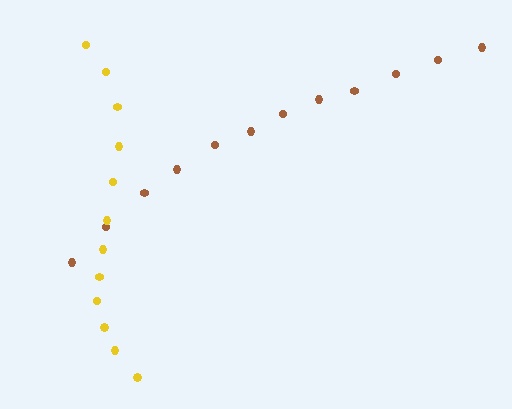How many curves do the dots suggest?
There are 2 distinct paths.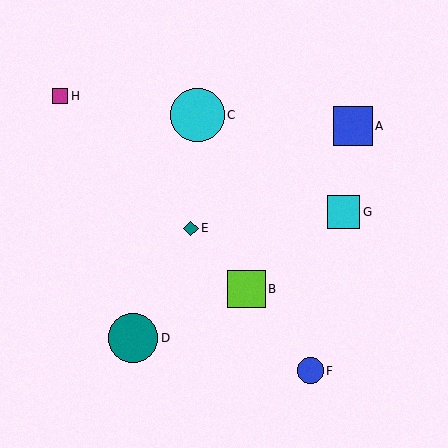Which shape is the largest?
The cyan circle (labeled C) is the largest.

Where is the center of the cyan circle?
The center of the cyan circle is at (198, 115).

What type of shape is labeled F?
Shape F is a blue circle.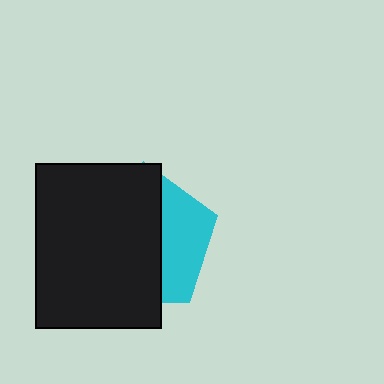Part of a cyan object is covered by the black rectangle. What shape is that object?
It is a pentagon.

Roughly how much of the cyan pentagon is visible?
A small part of it is visible (roughly 33%).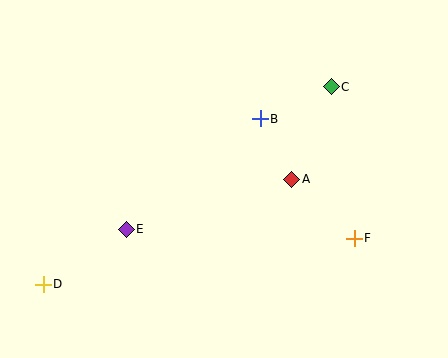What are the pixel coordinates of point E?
Point E is at (126, 229).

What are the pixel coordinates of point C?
Point C is at (331, 87).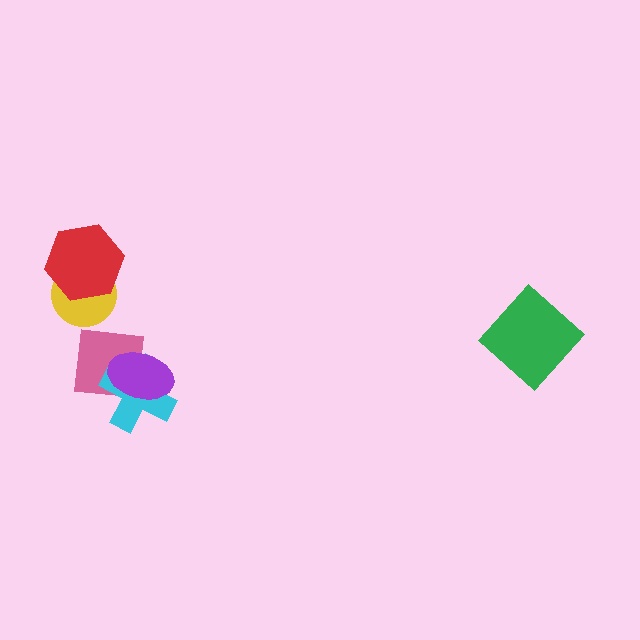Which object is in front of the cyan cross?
The purple ellipse is in front of the cyan cross.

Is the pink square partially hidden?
Yes, it is partially covered by another shape.